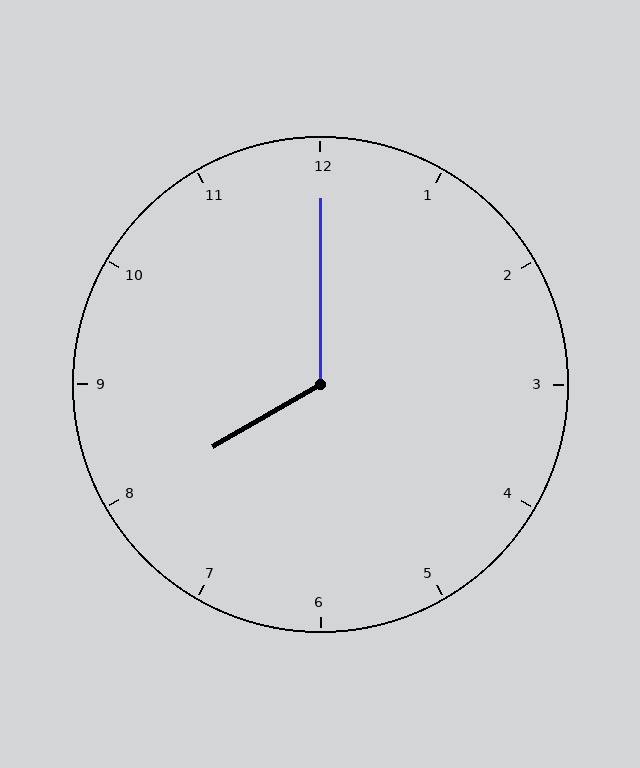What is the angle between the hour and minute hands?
Approximately 120 degrees.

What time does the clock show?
8:00.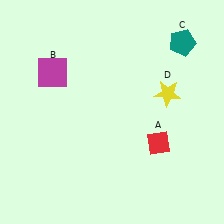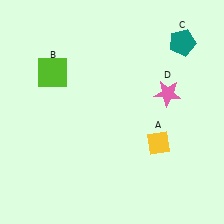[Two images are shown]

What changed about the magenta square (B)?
In Image 1, B is magenta. In Image 2, it changed to lime.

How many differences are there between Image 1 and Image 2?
There are 3 differences between the two images.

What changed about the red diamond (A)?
In Image 1, A is red. In Image 2, it changed to yellow.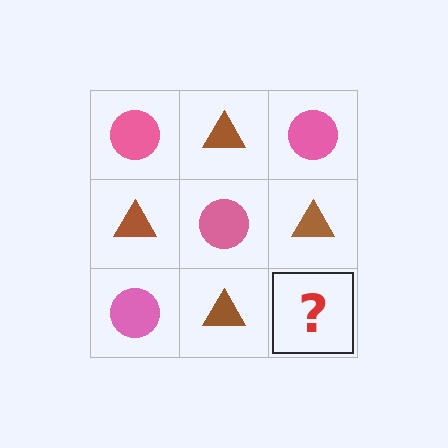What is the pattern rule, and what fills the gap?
The rule is that it alternates pink circle and brown triangle in a checkerboard pattern. The gap should be filled with a pink circle.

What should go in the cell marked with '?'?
The missing cell should contain a pink circle.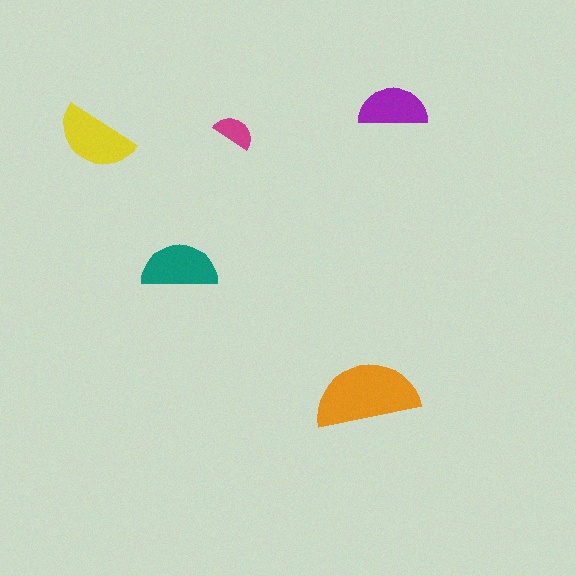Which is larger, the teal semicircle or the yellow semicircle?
The yellow one.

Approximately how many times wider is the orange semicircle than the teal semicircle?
About 1.5 times wider.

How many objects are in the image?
There are 5 objects in the image.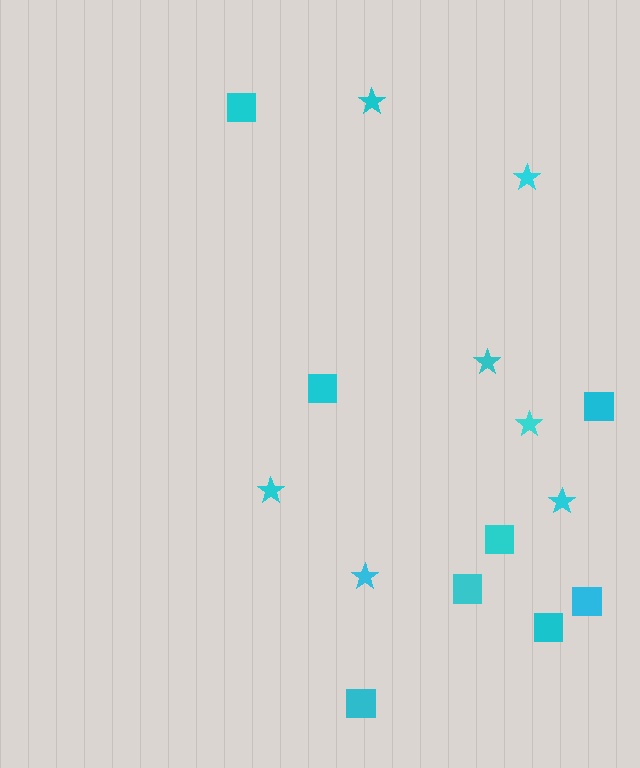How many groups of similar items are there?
There are 2 groups: one group of squares (8) and one group of stars (7).